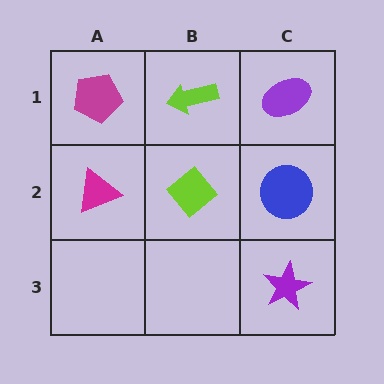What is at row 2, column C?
A blue circle.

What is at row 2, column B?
A lime diamond.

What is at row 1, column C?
A purple ellipse.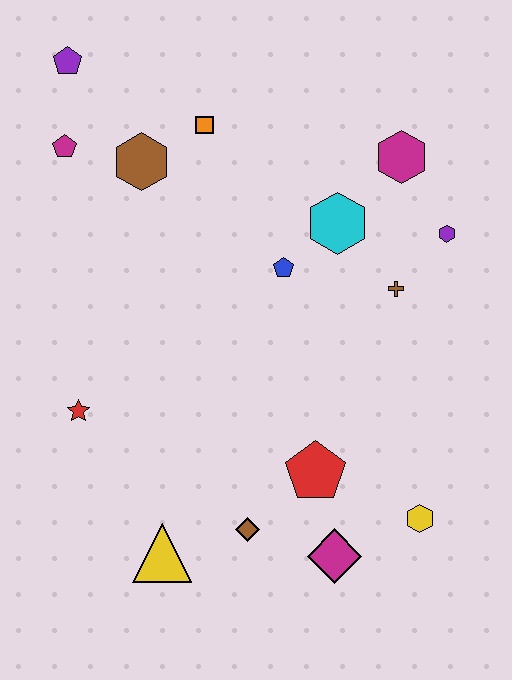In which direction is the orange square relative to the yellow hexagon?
The orange square is above the yellow hexagon.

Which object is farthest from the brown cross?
The purple pentagon is farthest from the brown cross.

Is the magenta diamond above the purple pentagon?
No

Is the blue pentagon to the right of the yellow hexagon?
No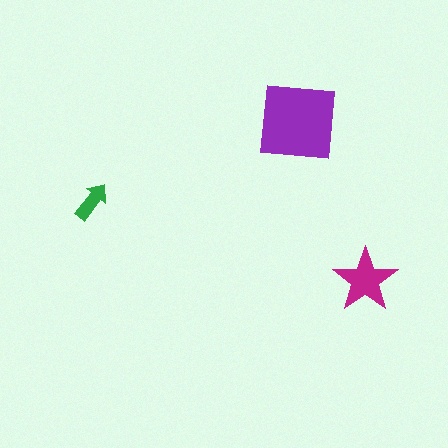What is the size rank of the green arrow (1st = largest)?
3rd.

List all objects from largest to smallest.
The purple square, the magenta star, the green arrow.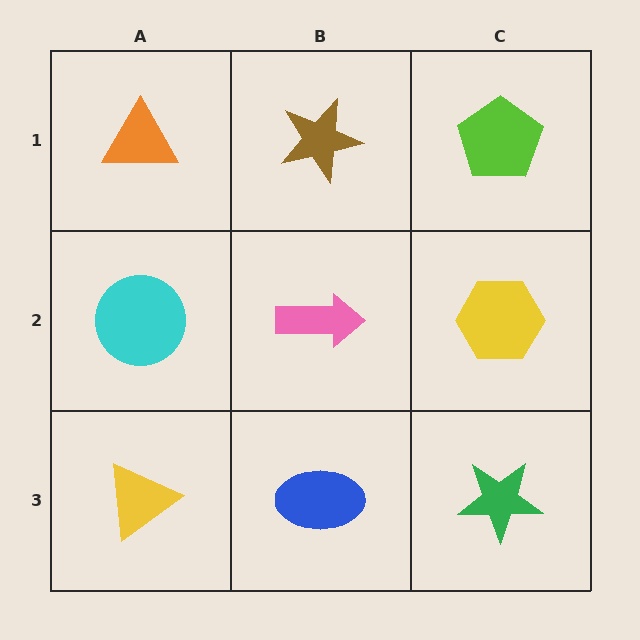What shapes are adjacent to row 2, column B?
A brown star (row 1, column B), a blue ellipse (row 3, column B), a cyan circle (row 2, column A), a yellow hexagon (row 2, column C).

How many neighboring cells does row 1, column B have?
3.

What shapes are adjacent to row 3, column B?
A pink arrow (row 2, column B), a yellow triangle (row 3, column A), a green star (row 3, column C).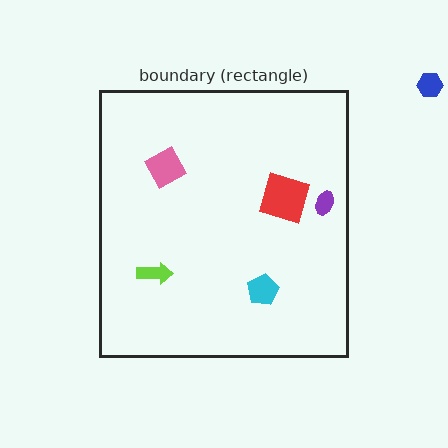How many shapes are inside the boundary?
5 inside, 1 outside.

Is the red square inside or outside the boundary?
Inside.